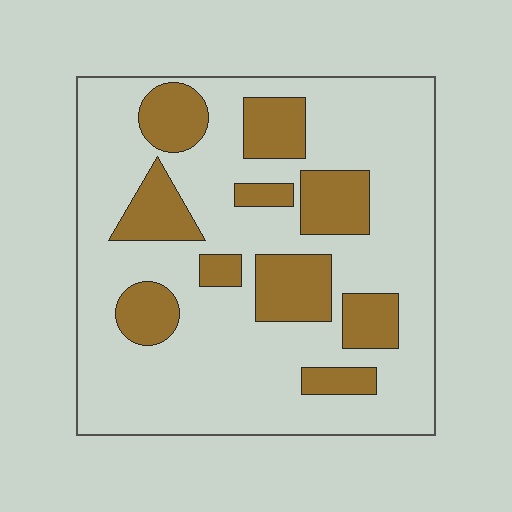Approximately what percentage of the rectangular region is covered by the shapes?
Approximately 25%.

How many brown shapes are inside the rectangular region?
10.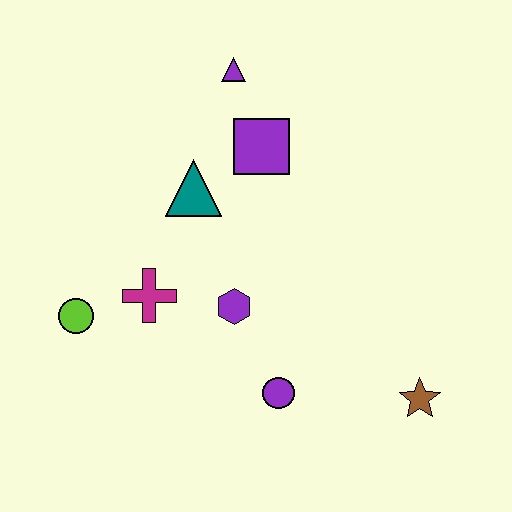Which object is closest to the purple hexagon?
The magenta cross is closest to the purple hexagon.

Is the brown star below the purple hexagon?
Yes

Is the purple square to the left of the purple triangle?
No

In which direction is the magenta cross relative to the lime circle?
The magenta cross is to the right of the lime circle.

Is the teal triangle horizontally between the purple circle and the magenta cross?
Yes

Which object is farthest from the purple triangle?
The brown star is farthest from the purple triangle.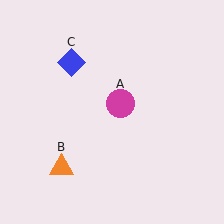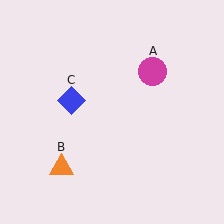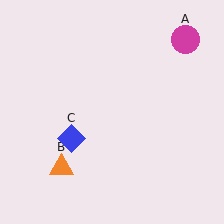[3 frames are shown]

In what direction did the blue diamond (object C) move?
The blue diamond (object C) moved down.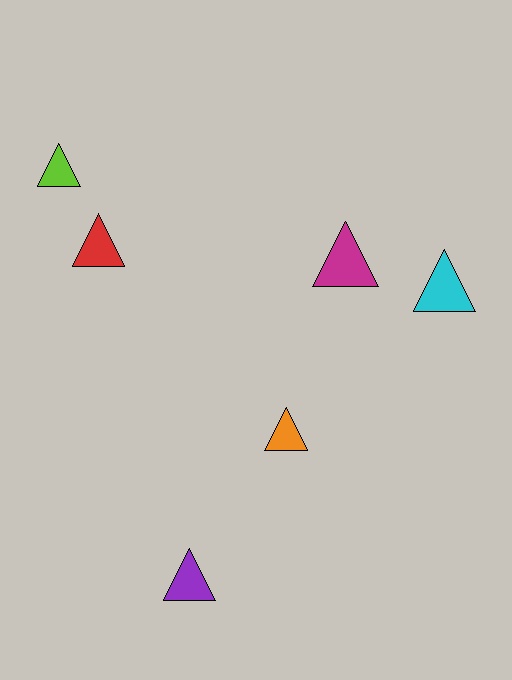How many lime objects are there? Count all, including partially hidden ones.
There is 1 lime object.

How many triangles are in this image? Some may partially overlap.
There are 6 triangles.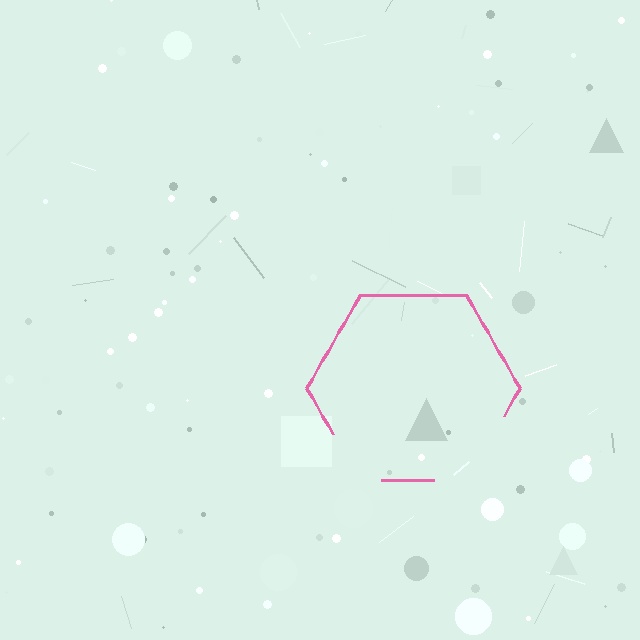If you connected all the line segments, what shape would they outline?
They would outline a hexagon.